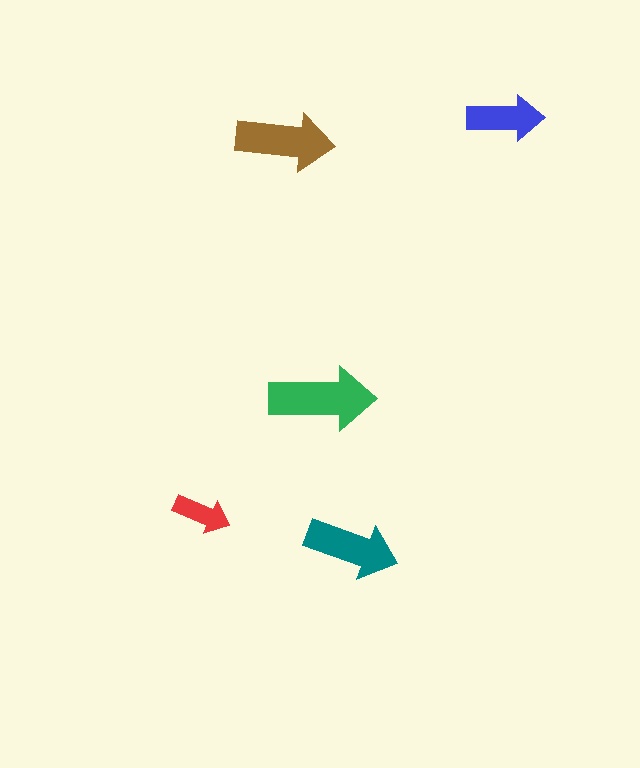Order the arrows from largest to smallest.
the green one, the brown one, the teal one, the blue one, the red one.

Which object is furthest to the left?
The red arrow is leftmost.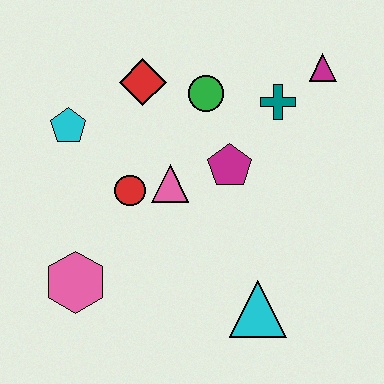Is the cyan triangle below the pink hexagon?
Yes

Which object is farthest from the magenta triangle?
The pink hexagon is farthest from the magenta triangle.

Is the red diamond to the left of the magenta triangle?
Yes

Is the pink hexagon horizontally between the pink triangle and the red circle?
No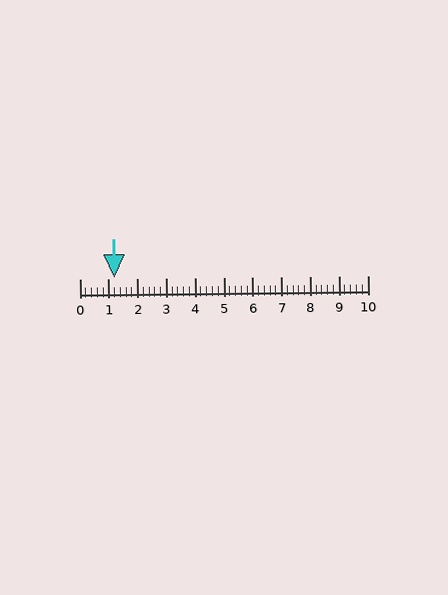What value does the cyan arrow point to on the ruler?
The cyan arrow points to approximately 1.2.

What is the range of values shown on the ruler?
The ruler shows values from 0 to 10.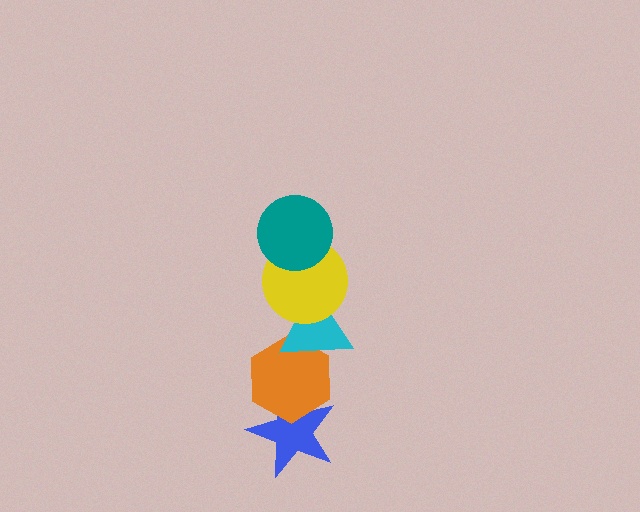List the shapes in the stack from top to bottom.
From top to bottom: the teal circle, the yellow circle, the cyan triangle, the orange hexagon, the blue star.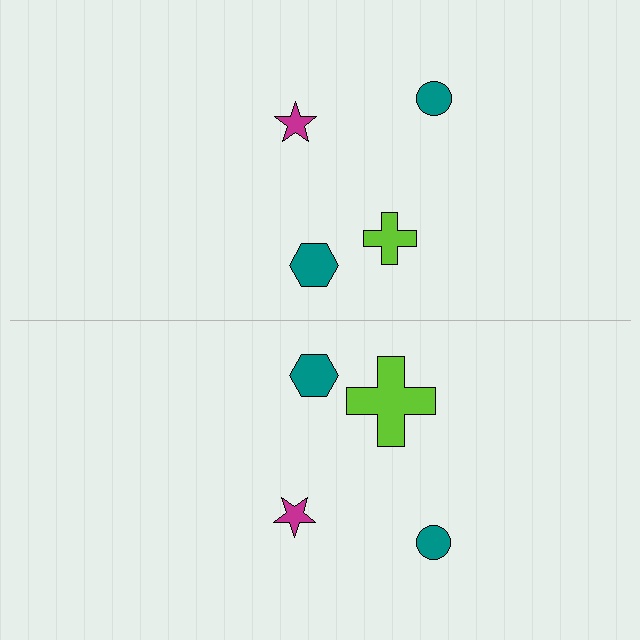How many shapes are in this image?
There are 8 shapes in this image.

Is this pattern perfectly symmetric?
No, the pattern is not perfectly symmetric. The lime cross on the bottom side has a different size than its mirror counterpart.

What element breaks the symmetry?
The lime cross on the bottom side has a different size than its mirror counterpart.